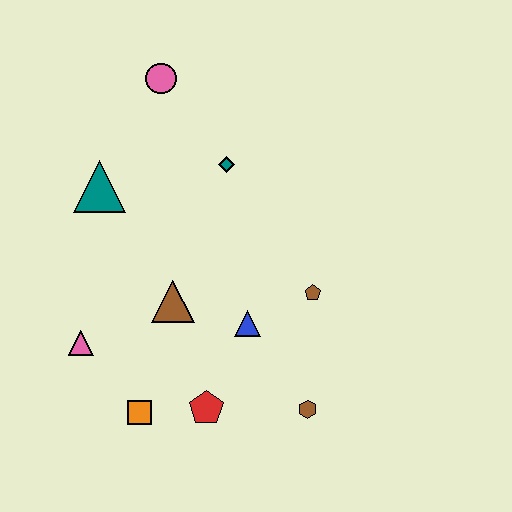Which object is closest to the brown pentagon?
The blue triangle is closest to the brown pentagon.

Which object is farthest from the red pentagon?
The pink circle is farthest from the red pentagon.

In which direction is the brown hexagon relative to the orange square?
The brown hexagon is to the right of the orange square.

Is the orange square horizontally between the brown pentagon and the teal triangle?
Yes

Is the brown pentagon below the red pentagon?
No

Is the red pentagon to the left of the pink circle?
No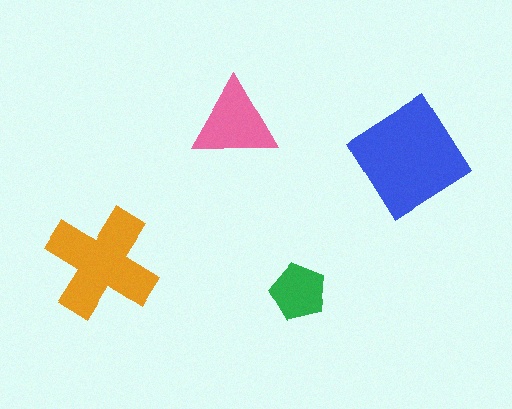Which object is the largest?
The blue diamond.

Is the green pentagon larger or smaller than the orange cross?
Smaller.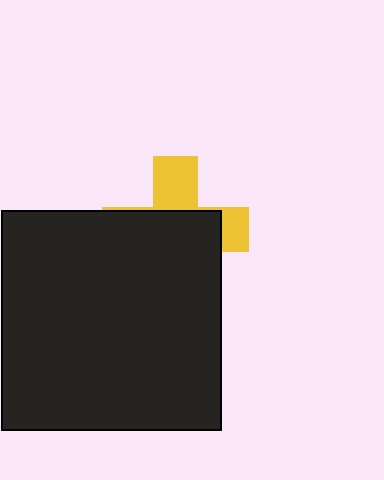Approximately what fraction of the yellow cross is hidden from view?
Roughly 66% of the yellow cross is hidden behind the black square.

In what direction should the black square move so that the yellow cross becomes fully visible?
The black square should move down. That is the shortest direction to clear the overlap and leave the yellow cross fully visible.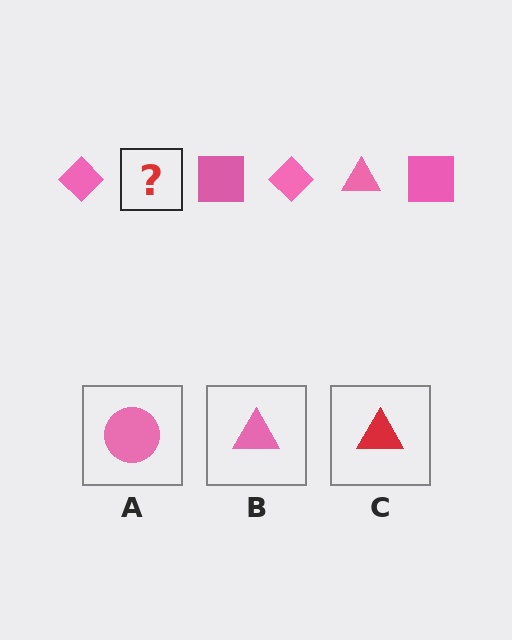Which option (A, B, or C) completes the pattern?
B.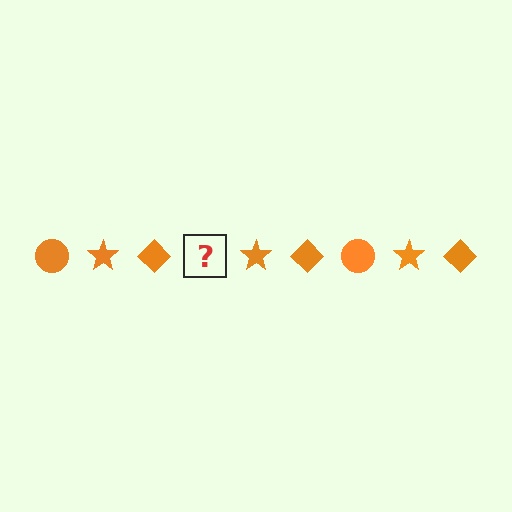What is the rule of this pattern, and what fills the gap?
The rule is that the pattern cycles through circle, star, diamond shapes in orange. The gap should be filled with an orange circle.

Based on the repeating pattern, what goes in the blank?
The blank should be an orange circle.